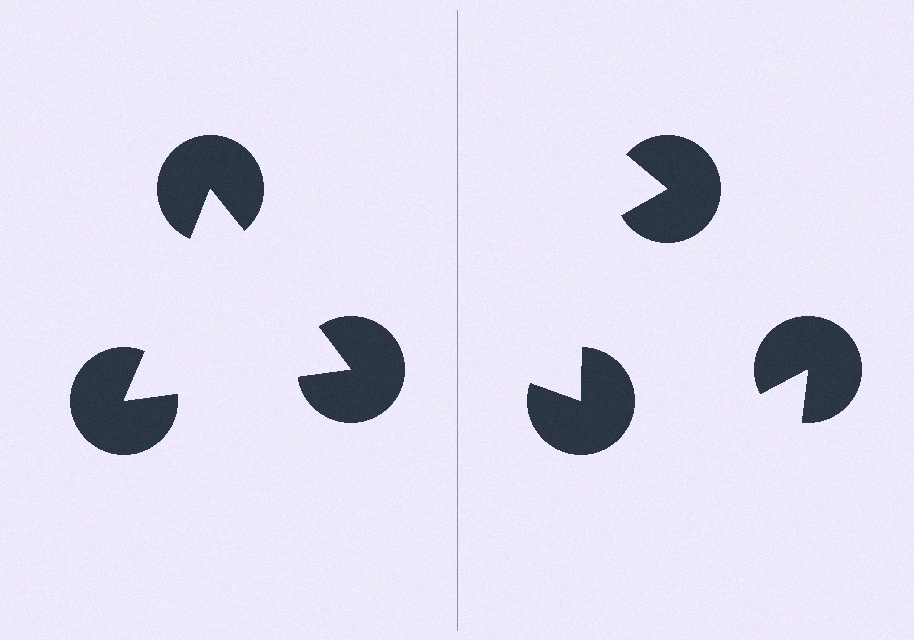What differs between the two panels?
The pac-man discs are positioned identically on both sides; only the wedge orientations differ. On the left they align to a triangle; on the right they are misaligned.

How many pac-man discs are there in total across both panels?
6 — 3 on each side.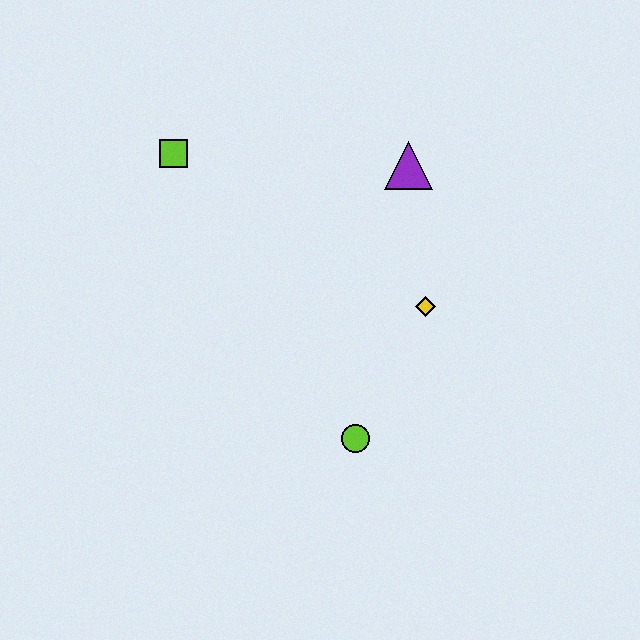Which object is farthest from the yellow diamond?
The lime square is farthest from the yellow diamond.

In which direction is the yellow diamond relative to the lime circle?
The yellow diamond is above the lime circle.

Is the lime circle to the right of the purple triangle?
No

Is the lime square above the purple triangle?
Yes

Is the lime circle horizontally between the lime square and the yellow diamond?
Yes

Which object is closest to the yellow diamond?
The purple triangle is closest to the yellow diamond.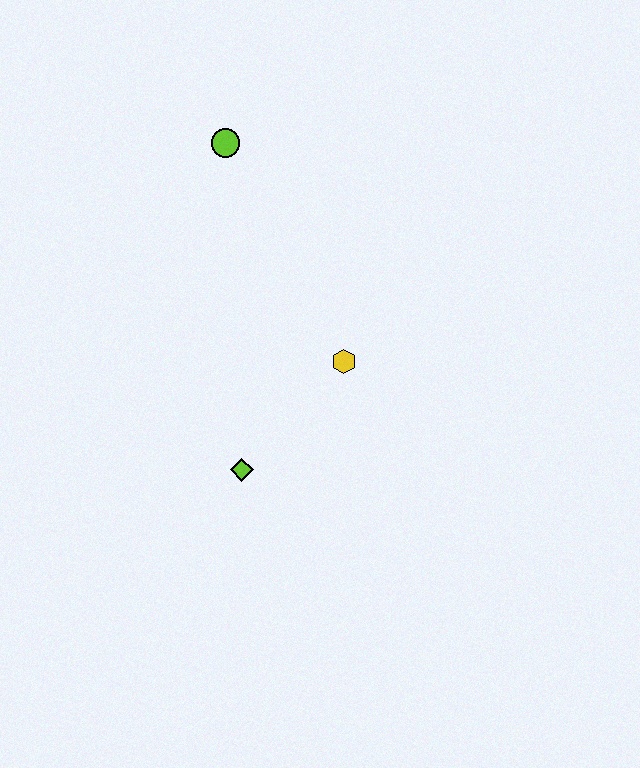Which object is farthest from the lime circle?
The lime diamond is farthest from the lime circle.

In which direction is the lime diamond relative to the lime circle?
The lime diamond is below the lime circle.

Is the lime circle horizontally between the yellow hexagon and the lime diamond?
No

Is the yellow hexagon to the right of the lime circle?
Yes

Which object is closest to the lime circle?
The yellow hexagon is closest to the lime circle.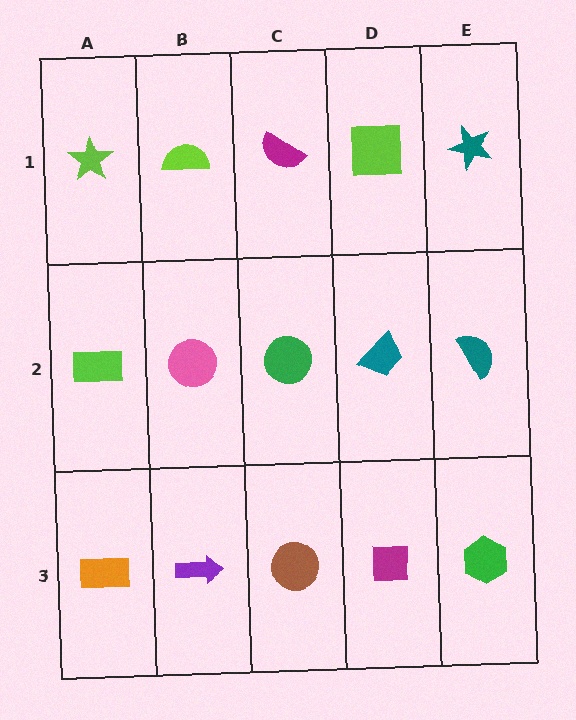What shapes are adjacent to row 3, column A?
A lime rectangle (row 2, column A), a purple arrow (row 3, column B).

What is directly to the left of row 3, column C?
A purple arrow.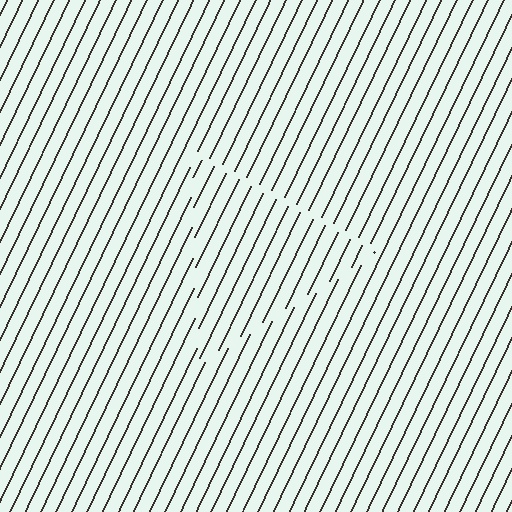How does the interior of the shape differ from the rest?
The interior of the shape contains the same grating, shifted by half a period — the contour is defined by the phase discontinuity where line-ends from the inner and outer gratings abut.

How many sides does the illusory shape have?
3 sides — the line-ends trace a triangle.